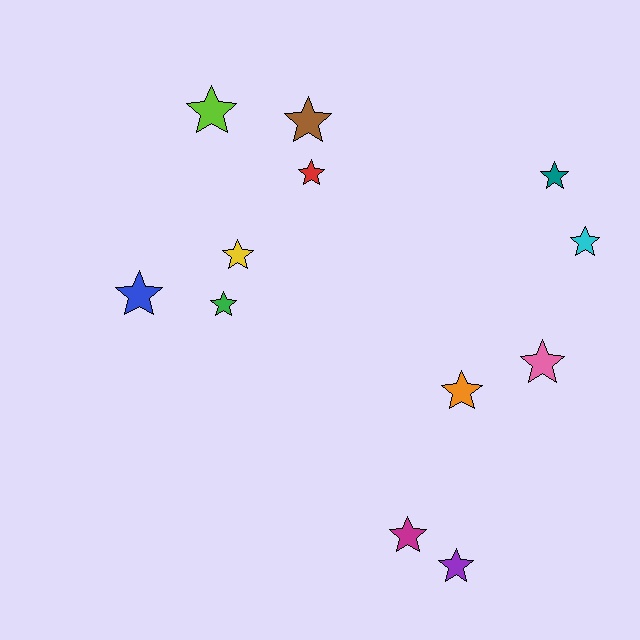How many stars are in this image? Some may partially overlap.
There are 12 stars.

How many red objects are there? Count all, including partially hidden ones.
There is 1 red object.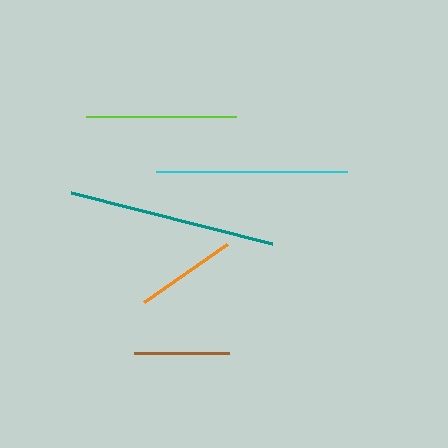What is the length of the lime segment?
The lime segment is approximately 150 pixels long.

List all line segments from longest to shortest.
From longest to shortest: teal, cyan, lime, orange, brown.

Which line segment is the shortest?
The brown line is the shortest at approximately 95 pixels.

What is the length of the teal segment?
The teal segment is approximately 207 pixels long.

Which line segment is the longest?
The teal line is the longest at approximately 207 pixels.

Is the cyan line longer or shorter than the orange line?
The cyan line is longer than the orange line.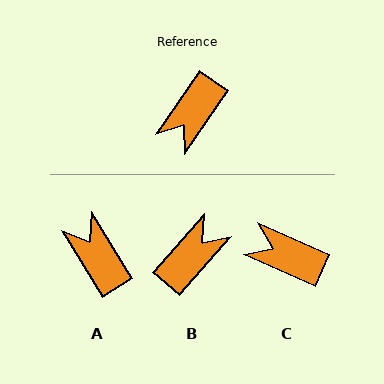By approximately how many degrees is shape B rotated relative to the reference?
Approximately 173 degrees counter-clockwise.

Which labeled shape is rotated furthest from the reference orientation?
B, about 173 degrees away.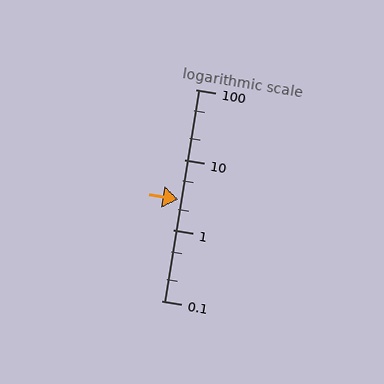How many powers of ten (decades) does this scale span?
The scale spans 3 decades, from 0.1 to 100.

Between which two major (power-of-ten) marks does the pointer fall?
The pointer is between 1 and 10.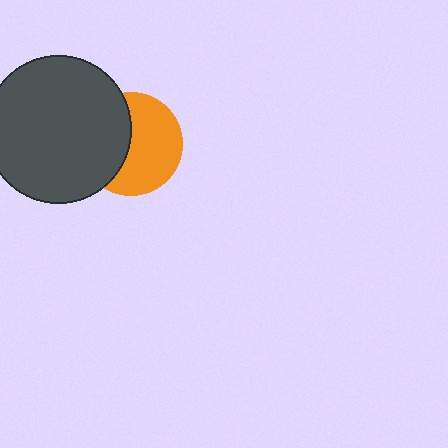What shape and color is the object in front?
The object in front is a dark gray circle.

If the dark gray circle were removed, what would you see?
You would see the complete orange circle.